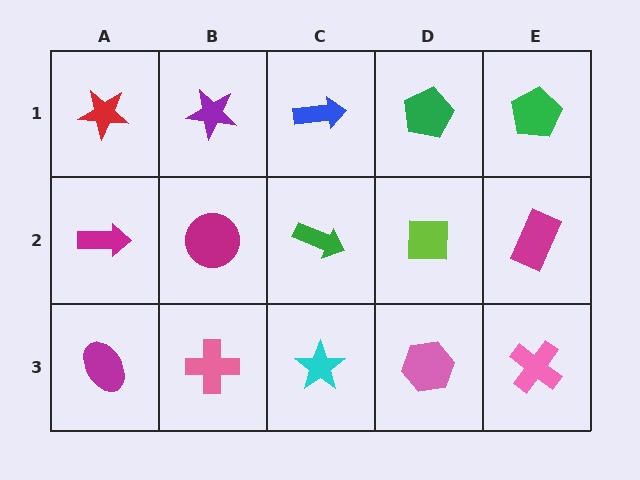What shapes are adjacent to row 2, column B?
A purple star (row 1, column B), a pink cross (row 3, column B), a magenta arrow (row 2, column A), a green arrow (row 2, column C).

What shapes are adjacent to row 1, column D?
A lime square (row 2, column D), a blue arrow (row 1, column C), a green pentagon (row 1, column E).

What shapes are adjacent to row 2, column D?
A green pentagon (row 1, column D), a pink hexagon (row 3, column D), a green arrow (row 2, column C), a magenta rectangle (row 2, column E).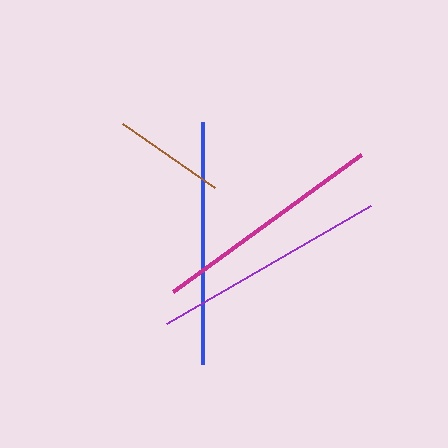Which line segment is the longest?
The blue line is the longest at approximately 242 pixels.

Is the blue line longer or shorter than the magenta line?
The blue line is longer than the magenta line.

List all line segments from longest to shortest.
From longest to shortest: blue, purple, magenta, brown.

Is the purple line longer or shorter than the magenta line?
The purple line is longer than the magenta line.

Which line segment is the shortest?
The brown line is the shortest at approximately 112 pixels.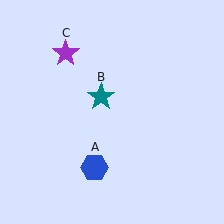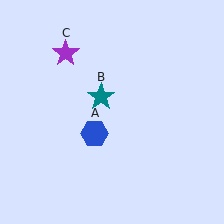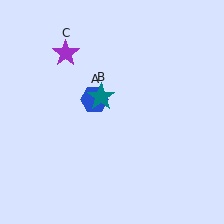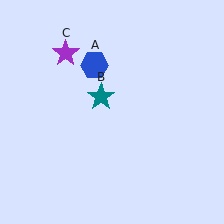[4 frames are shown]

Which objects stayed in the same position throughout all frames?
Teal star (object B) and purple star (object C) remained stationary.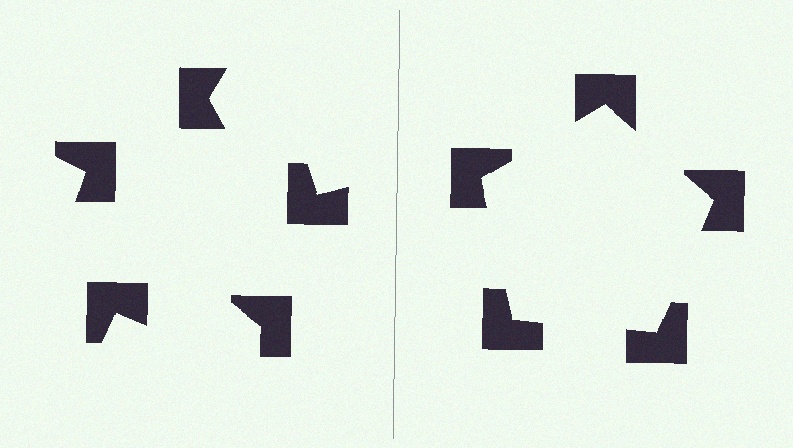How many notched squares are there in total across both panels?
10 — 5 on each side.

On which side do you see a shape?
An illusory pentagon appears on the right side. On the left side the wedge cuts are rotated, so no coherent shape forms.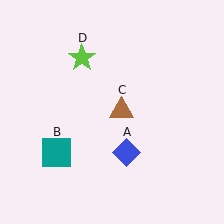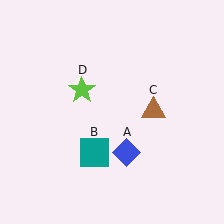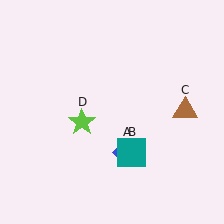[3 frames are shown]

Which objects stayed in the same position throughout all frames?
Blue diamond (object A) remained stationary.